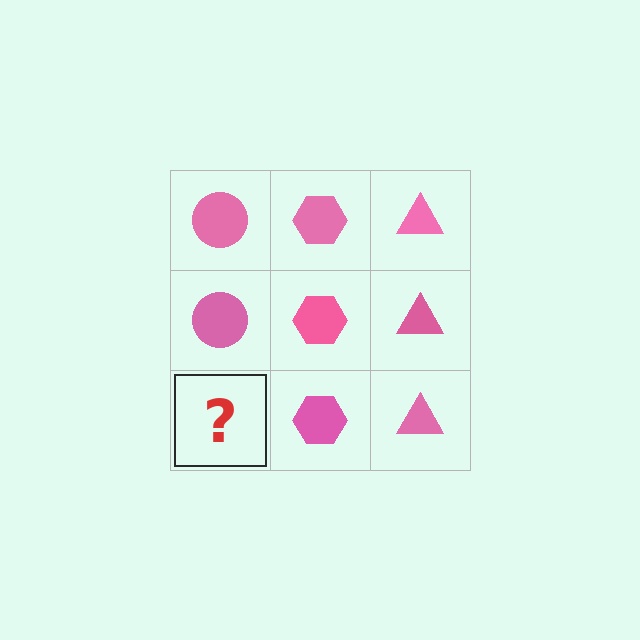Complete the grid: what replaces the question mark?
The question mark should be replaced with a pink circle.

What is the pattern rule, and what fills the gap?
The rule is that each column has a consistent shape. The gap should be filled with a pink circle.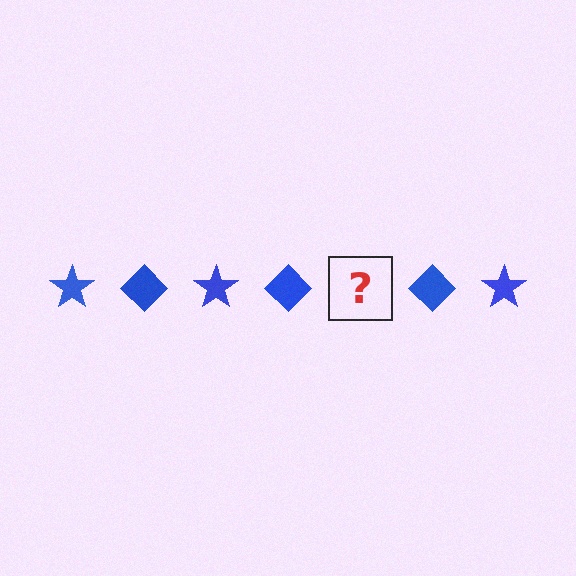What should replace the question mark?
The question mark should be replaced with a blue star.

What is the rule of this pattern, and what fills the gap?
The rule is that the pattern cycles through star, diamond shapes in blue. The gap should be filled with a blue star.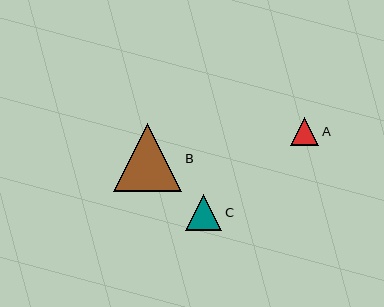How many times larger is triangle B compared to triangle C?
Triangle B is approximately 1.9 times the size of triangle C.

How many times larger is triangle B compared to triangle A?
Triangle B is approximately 2.4 times the size of triangle A.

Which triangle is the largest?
Triangle B is the largest with a size of approximately 68 pixels.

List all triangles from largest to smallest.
From largest to smallest: B, C, A.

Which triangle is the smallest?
Triangle A is the smallest with a size of approximately 28 pixels.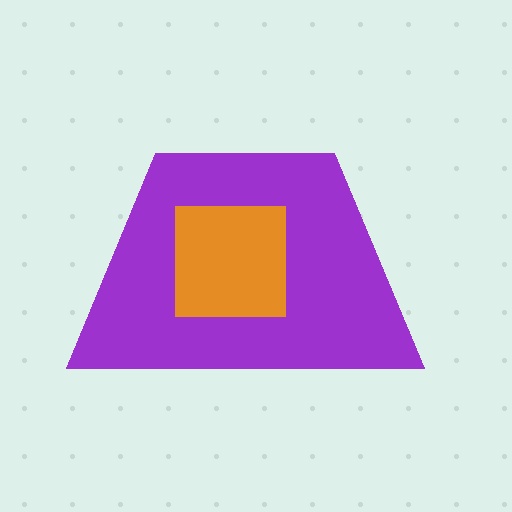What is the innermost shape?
The orange square.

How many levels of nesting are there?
2.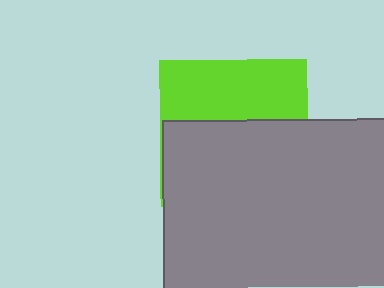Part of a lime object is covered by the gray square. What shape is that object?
It is a square.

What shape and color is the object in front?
The object in front is a gray square.